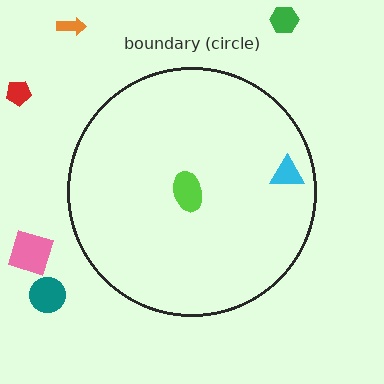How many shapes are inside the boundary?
2 inside, 5 outside.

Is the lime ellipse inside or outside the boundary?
Inside.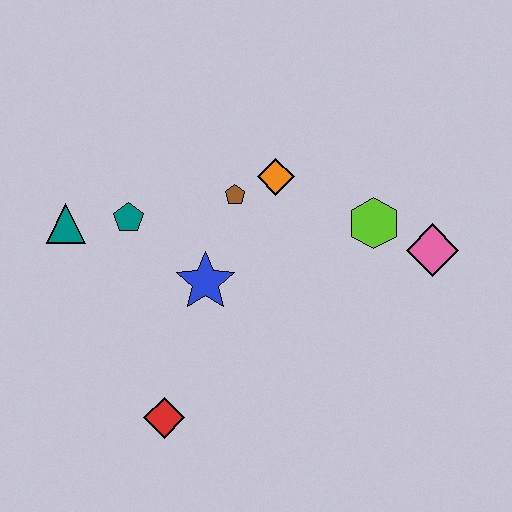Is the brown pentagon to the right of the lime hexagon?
No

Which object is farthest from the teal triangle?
The pink diamond is farthest from the teal triangle.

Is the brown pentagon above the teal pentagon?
Yes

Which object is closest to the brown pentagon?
The orange diamond is closest to the brown pentagon.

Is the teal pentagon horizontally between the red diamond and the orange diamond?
No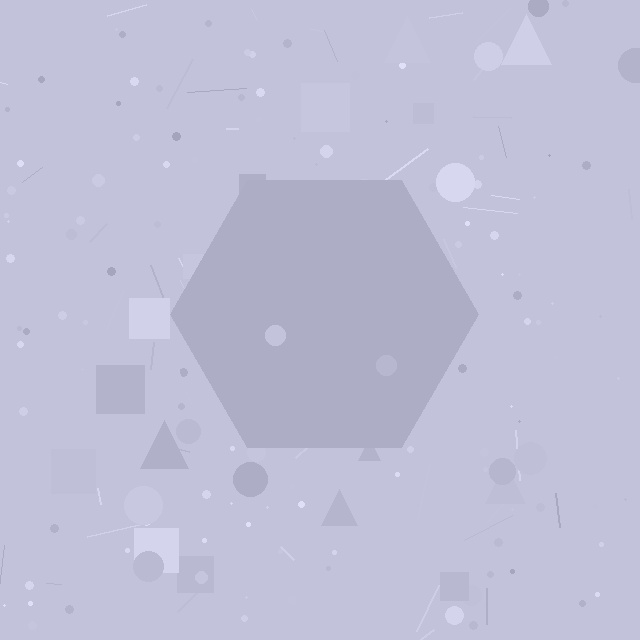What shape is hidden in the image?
A hexagon is hidden in the image.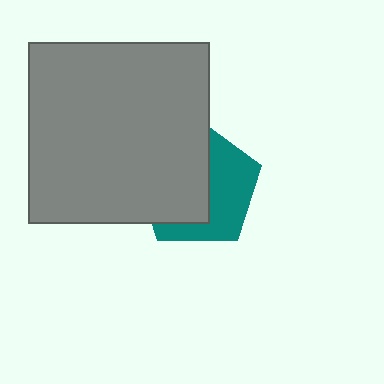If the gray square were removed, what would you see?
You would see the complete teal pentagon.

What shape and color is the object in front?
The object in front is a gray square.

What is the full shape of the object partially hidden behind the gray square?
The partially hidden object is a teal pentagon.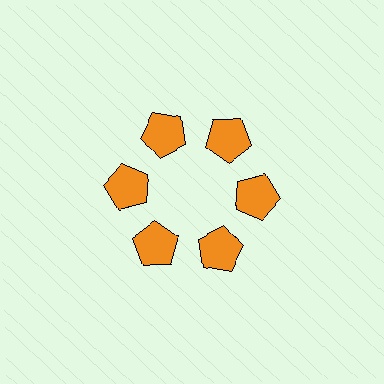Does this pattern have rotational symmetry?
Yes, this pattern has 6-fold rotational symmetry. It looks the same after rotating 60 degrees around the center.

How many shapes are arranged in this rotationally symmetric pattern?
There are 6 shapes, arranged in 6 groups of 1.